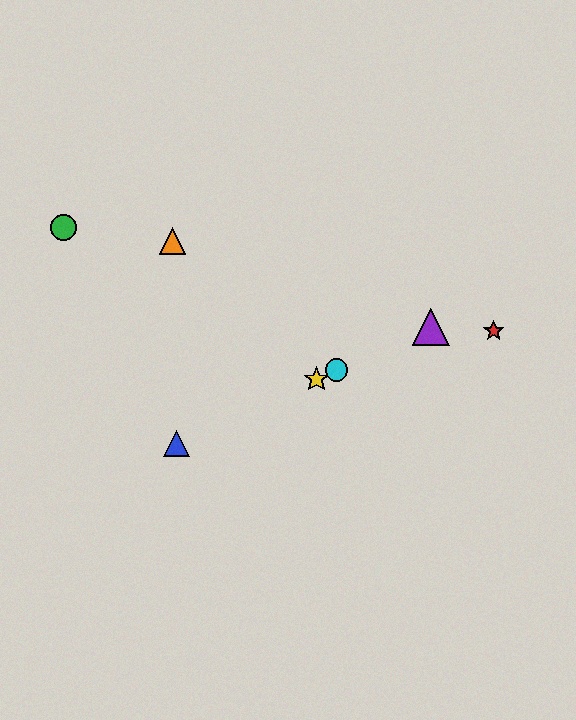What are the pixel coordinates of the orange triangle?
The orange triangle is at (172, 241).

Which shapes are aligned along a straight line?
The blue triangle, the yellow star, the purple triangle, the cyan circle are aligned along a straight line.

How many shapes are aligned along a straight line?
4 shapes (the blue triangle, the yellow star, the purple triangle, the cyan circle) are aligned along a straight line.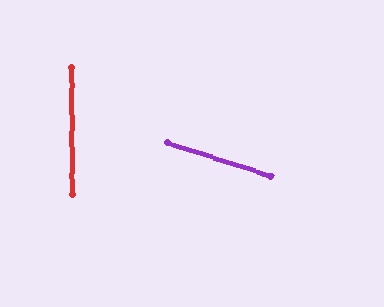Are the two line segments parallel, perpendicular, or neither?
Neither parallel nor perpendicular — they differ by about 71°.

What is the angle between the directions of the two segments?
Approximately 71 degrees.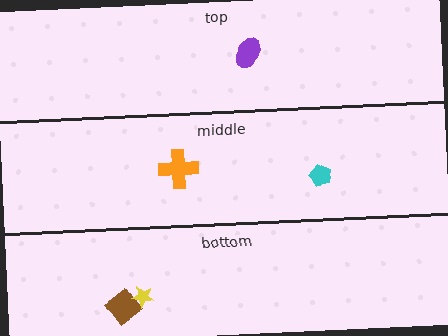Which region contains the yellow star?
The bottom region.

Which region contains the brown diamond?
The bottom region.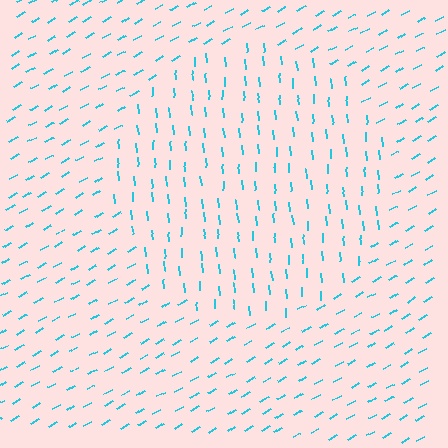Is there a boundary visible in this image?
Yes, there is a texture boundary formed by a change in line orientation.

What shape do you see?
I see a circle.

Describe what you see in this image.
The image is filled with small cyan line segments. A circle region in the image has lines oriented differently from the surrounding lines, creating a visible texture boundary.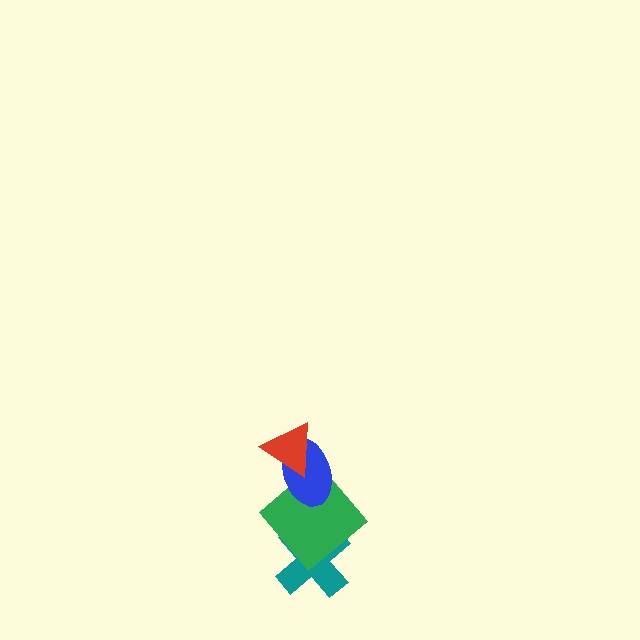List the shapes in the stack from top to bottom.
From top to bottom: the red triangle, the blue ellipse, the green diamond, the teal cross.